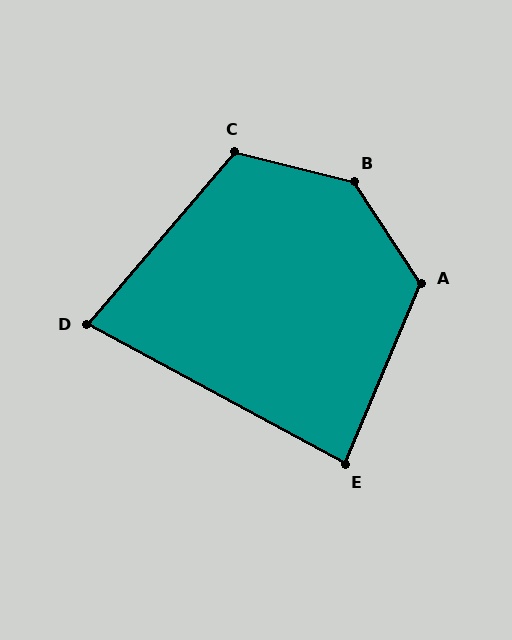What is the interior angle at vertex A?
Approximately 124 degrees (obtuse).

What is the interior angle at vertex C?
Approximately 117 degrees (obtuse).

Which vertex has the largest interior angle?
B, at approximately 138 degrees.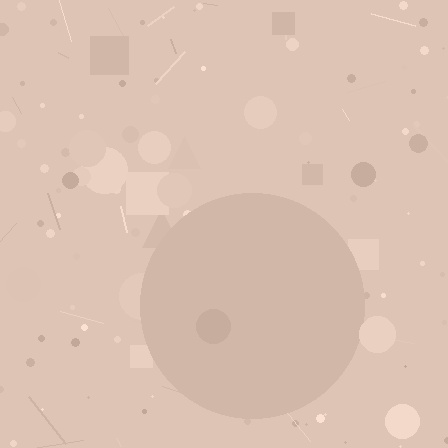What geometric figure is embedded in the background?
A circle is embedded in the background.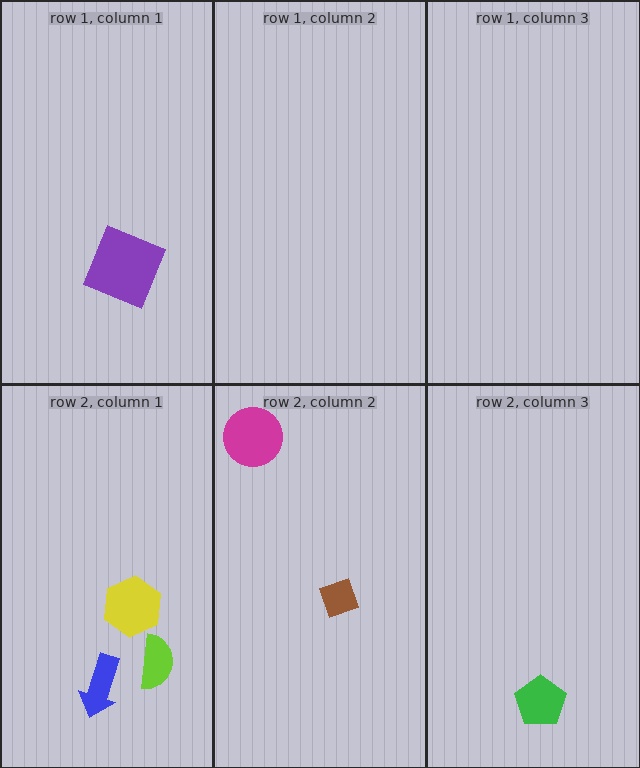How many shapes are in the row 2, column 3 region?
1.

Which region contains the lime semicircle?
The row 2, column 1 region.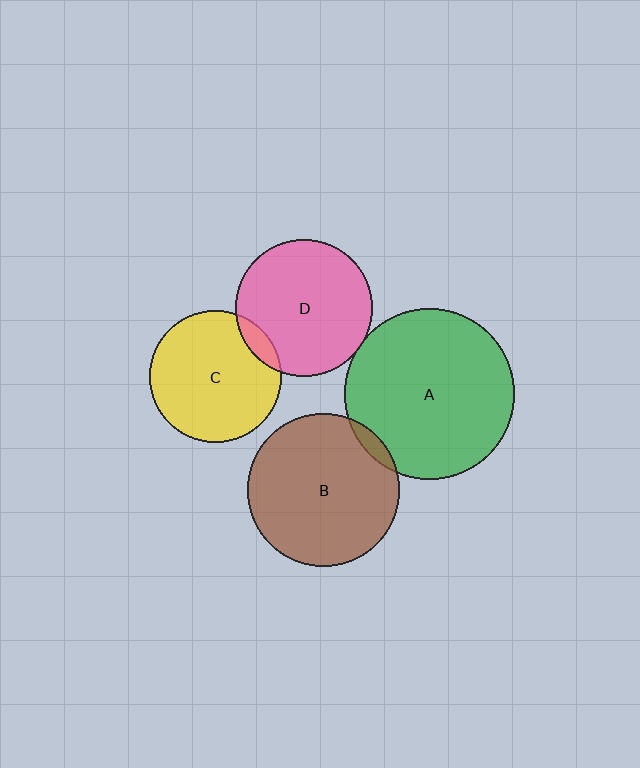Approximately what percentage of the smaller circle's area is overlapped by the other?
Approximately 5%.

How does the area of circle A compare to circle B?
Approximately 1.2 times.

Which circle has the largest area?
Circle A (green).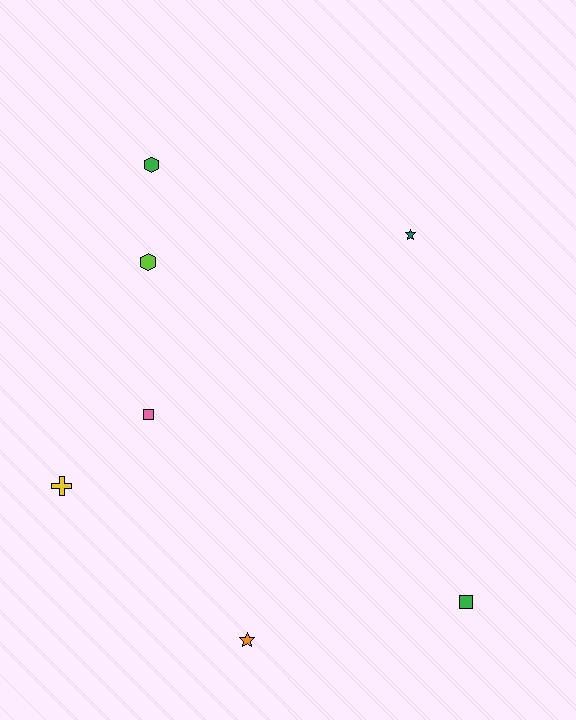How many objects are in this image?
There are 7 objects.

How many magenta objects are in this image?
There are no magenta objects.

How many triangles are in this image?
There are no triangles.